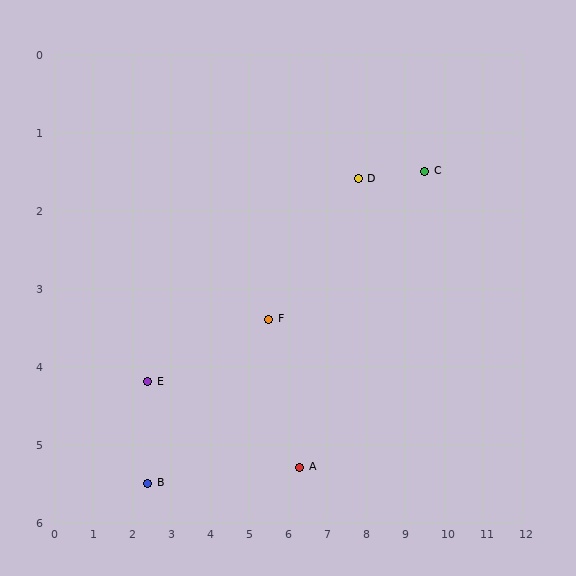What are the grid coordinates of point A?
Point A is at approximately (6.3, 5.3).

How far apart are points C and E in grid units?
Points C and E are about 7.6 grid units apart.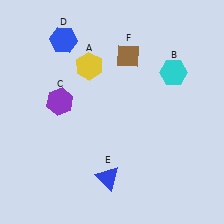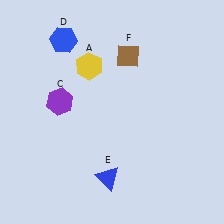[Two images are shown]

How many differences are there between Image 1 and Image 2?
There is 1 difference between the two images.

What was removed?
The cyan hexagon (B) was removed in Image 2.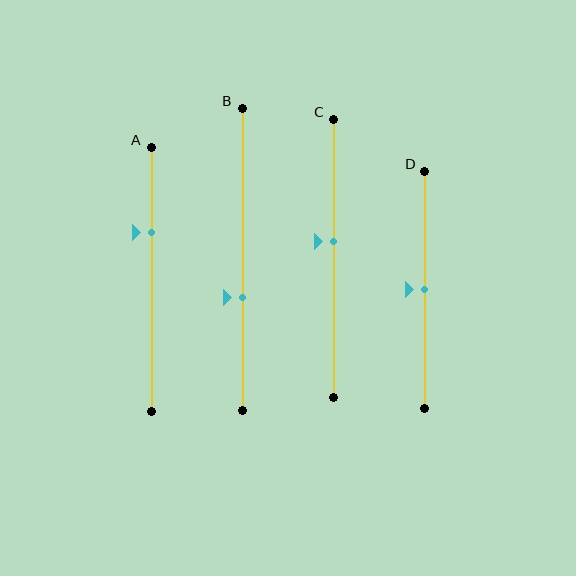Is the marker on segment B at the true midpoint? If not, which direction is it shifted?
No, the marker on segment B is shifted downward by about 13% of the segment length.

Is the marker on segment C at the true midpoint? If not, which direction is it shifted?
No, the marker on segment C is shifted upward by about 6% of the segment length.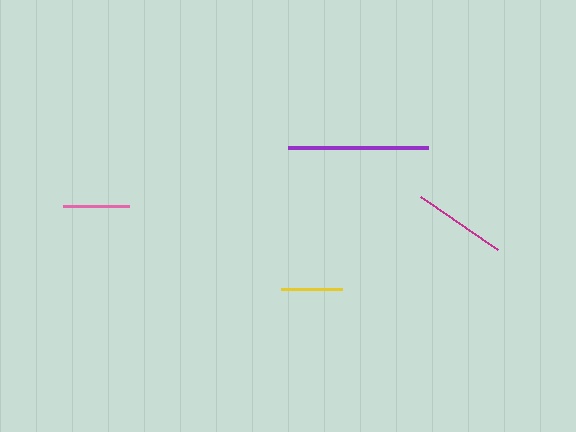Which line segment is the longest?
The purple line is the longest at approximately 140 pixels.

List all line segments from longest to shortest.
From longest to shortest: purple, magenta, pink, yellow.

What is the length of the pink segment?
The pink segment is approximately 66 pixels long.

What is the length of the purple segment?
The purple segment is approximately 140 pixels long.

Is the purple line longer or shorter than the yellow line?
The purple line is longer than the yellow line.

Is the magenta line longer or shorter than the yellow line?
The magenta line is longer than the yellow line.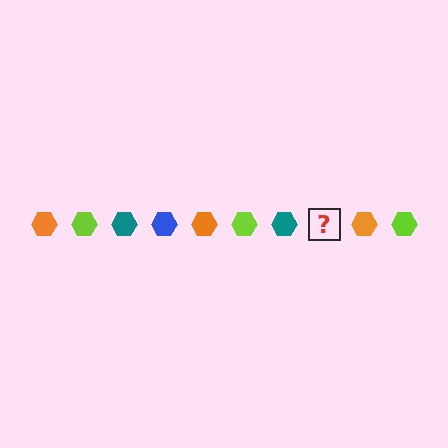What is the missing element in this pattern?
The missing element is a blue hexagon.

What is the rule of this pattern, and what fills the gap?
The rule is that the pattern cycles through orange, lime, teal, blue hexagons. The gap should be filled with a blue hexagon.